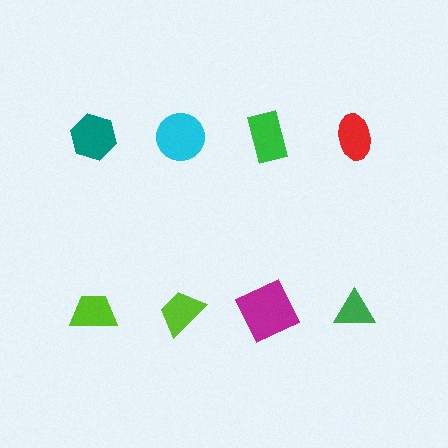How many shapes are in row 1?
4 shapes.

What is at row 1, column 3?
A green rectangle.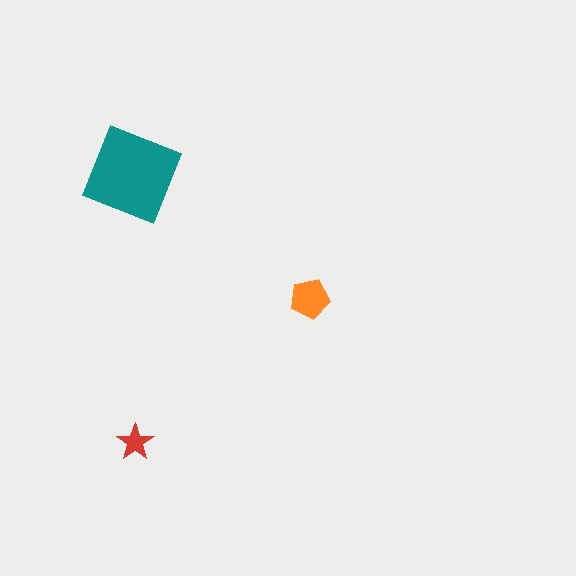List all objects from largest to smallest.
The teal square, the orange pentagon, the red star.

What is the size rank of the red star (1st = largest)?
3rd.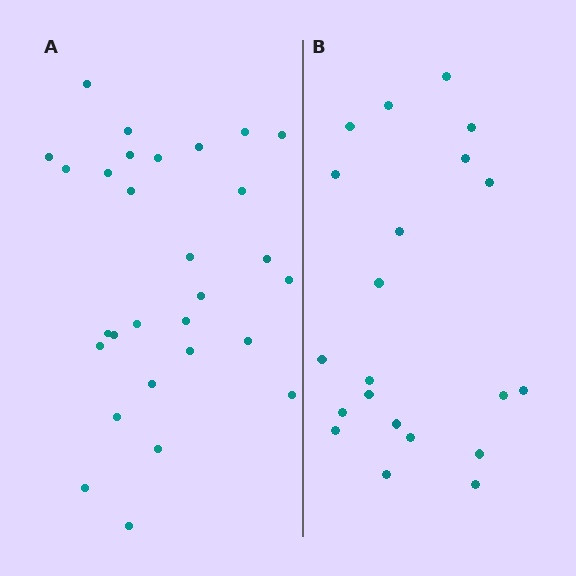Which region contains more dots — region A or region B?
Region A (the left region) has more dots.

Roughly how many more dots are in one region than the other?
Region A has roughly 8 or so more dots than region B.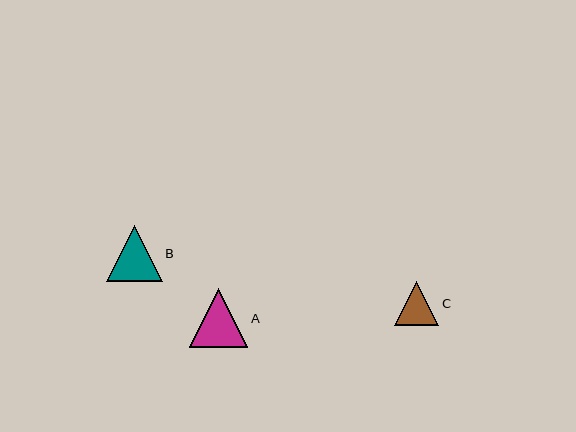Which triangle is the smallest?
Triangle C is the smallest with a size of approximately 45 pixels.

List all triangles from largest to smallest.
From largest to smallest: A, B, C.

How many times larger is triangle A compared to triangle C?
Triangle A is approximately 1.3 times the size of triangle C.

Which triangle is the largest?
Triangle A is the largest with a size of approximately 58 pixels.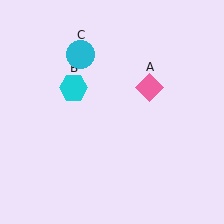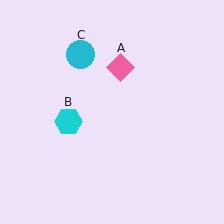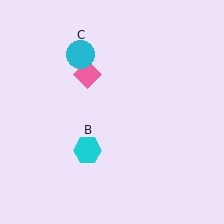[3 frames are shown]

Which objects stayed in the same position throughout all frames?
Cyan circle (object C) remained stationary.